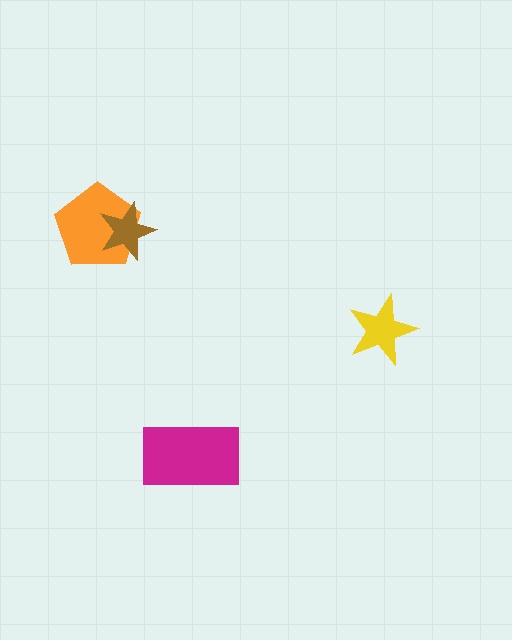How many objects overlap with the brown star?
1 object overlaps with the brown star.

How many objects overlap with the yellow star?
0 objects overlap with the yellow star.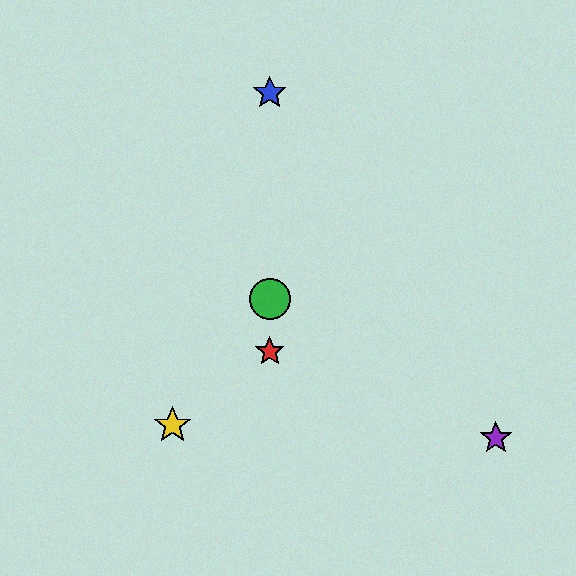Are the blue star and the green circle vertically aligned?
Yes, both are at x≈270.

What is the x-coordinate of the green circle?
The green circle is at x≈270.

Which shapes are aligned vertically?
The red star, the blue star, the green circle are aligned vertically.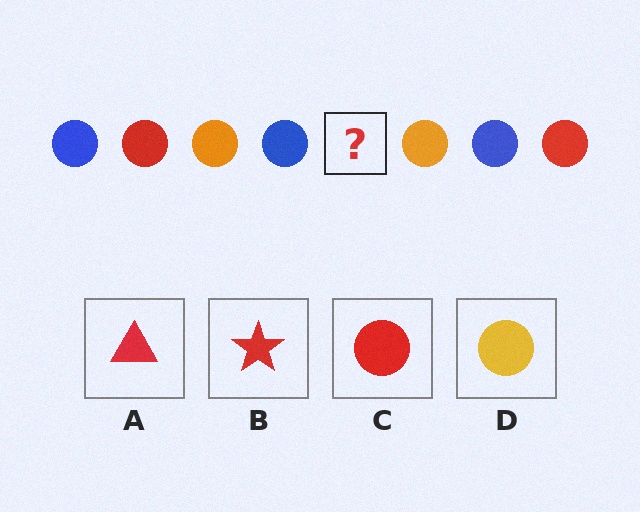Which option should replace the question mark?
Option C.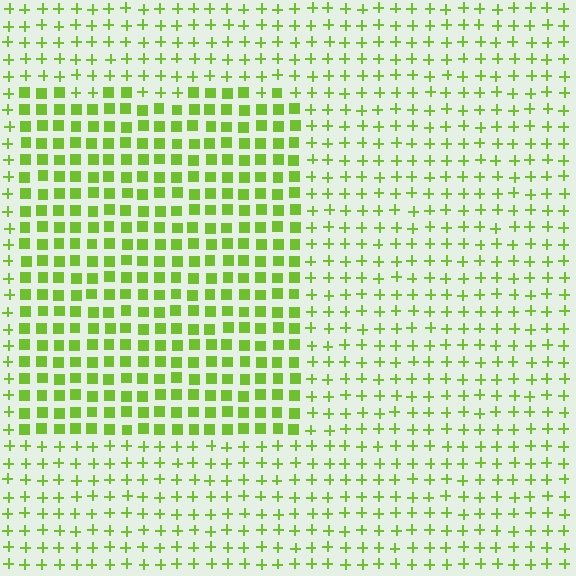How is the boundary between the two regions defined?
The boundary is defined by a change in element shape: squares inside vs. plus signs outside. All elements share the same color and spacing.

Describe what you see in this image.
The image is filled with small lime elements arranged in a uniform grid. A rectangle-shaped region contains squares, while the surrounding area contains plus signs. The boundary is defined purely by the change in element shape.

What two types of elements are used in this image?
The image uses squares inside the rectangle region and plus signs outside it.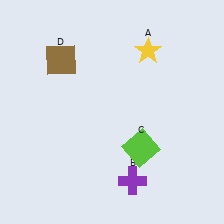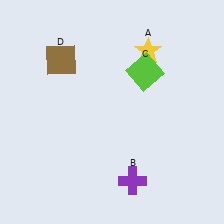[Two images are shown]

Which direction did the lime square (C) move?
The lime square (C) moved up.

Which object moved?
The lime square (C) moved up.